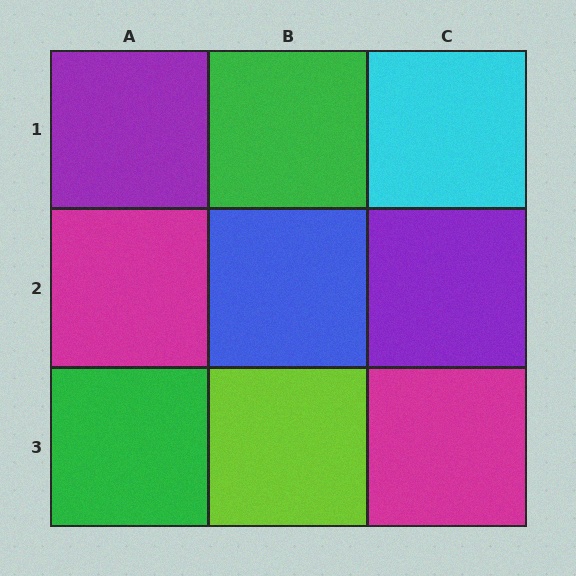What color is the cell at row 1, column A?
Purple.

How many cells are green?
2 cells are green.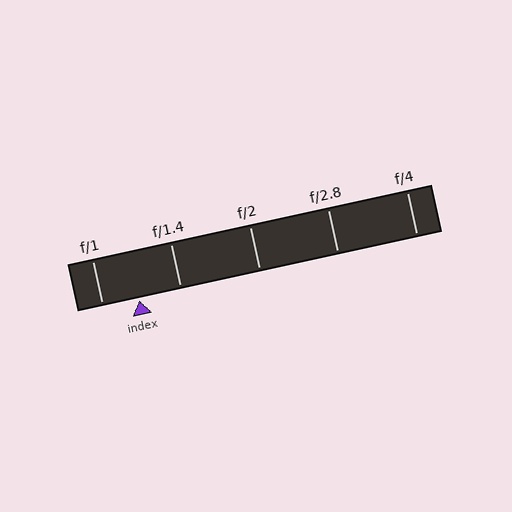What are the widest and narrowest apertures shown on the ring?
The widest aperture shown is f/1 and the narrowest is f/4.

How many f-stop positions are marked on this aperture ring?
There are 5 f-stop positions marked.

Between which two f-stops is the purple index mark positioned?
The index mark is between f/1 and f/1.4.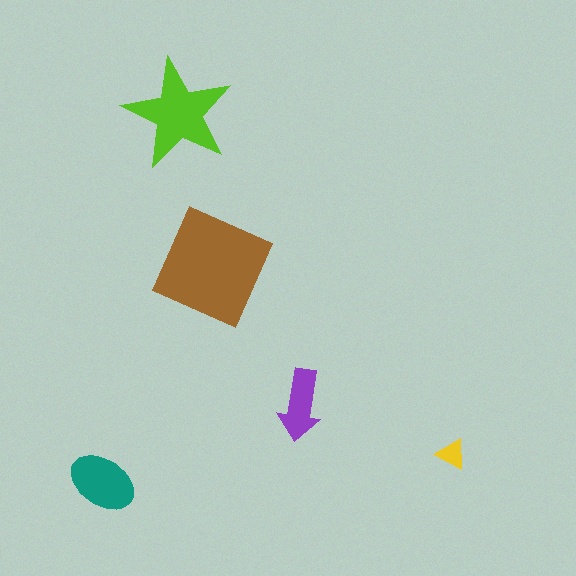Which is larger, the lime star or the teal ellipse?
The lime star.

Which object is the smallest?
The yellow triangle.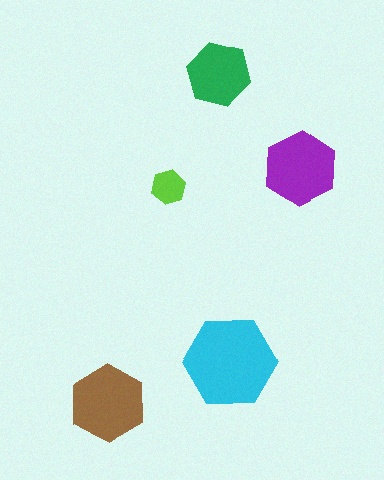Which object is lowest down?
The brown hexagon is bottommost.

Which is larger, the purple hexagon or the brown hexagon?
The brown one.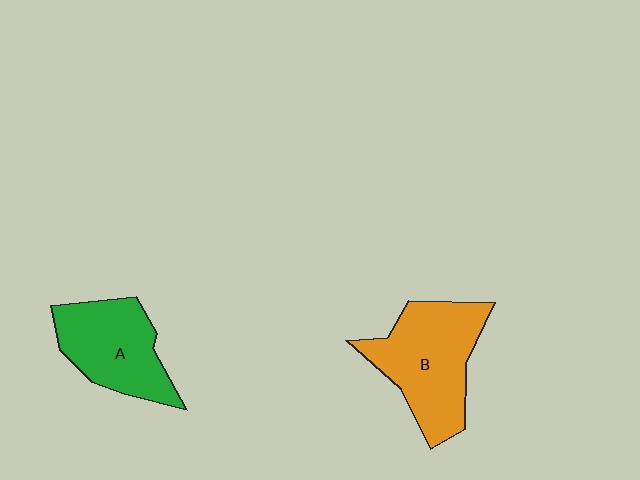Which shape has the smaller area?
Shape A (green).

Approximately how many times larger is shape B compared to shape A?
Approximately 1.2 times.